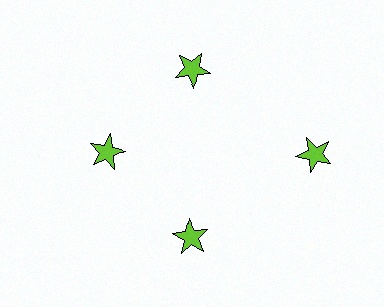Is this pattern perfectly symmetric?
No. The 4 lime stars are arranged in a ring, but one element near the 3 o'clock position is pushed outward from the center, breaking the 4-fold rotational symmetry.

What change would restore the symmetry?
The symmetry would be restored by moving it inward, back onto the ring so that all 4 stars sit at equal angles and equal distance from the center.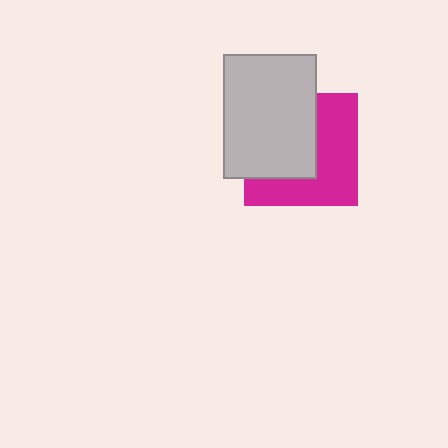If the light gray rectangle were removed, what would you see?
You would see the complete magenta square.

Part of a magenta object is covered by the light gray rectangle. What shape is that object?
It is a square.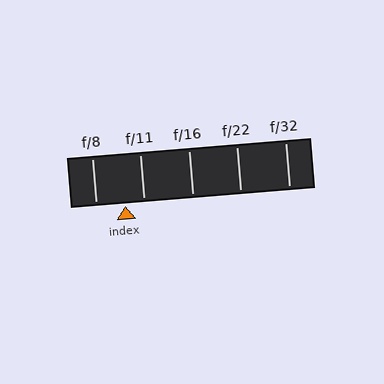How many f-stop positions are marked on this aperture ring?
There are 5 f-stop positions marked.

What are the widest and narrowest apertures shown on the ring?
The widest aperture shown is f/8 and the narrowest is f/32.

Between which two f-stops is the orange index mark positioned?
The index mark is between f/8 and f/11.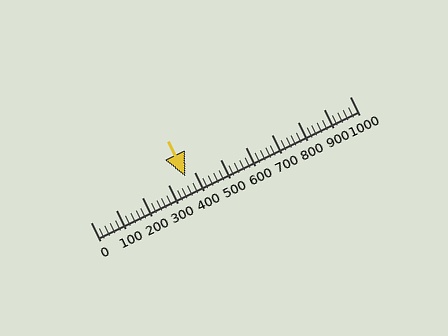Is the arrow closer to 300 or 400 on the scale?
The arrow is closer to 400.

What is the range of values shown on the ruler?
The ruler shows values from 0 to 1000.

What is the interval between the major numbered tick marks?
The major tick marks are spaced 100 units apart.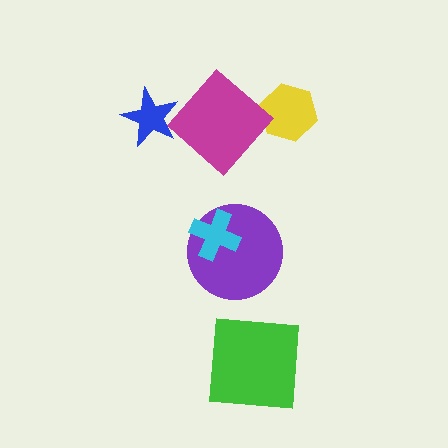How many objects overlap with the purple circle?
1 object overlaps with the purple circle.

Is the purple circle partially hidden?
Yes, it is partially covered by another shape.